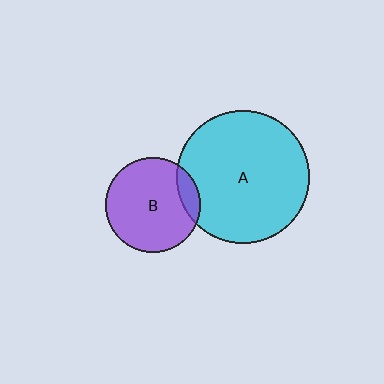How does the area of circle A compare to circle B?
Approximately 2.0 times.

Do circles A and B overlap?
Yes.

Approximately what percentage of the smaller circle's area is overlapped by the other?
Approximately 10%.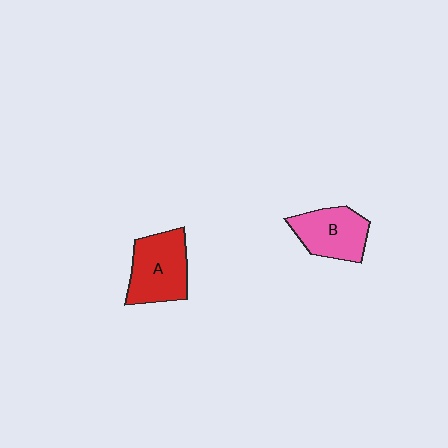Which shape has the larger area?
Shape A (red).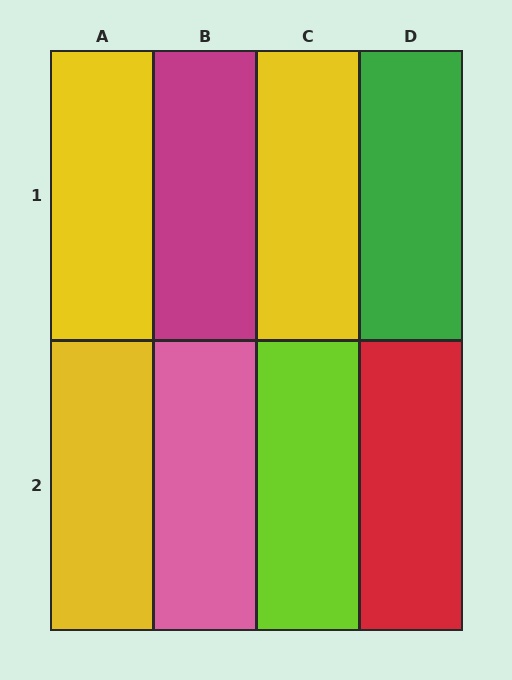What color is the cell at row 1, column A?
Yellow.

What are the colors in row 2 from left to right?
Yellow, pink, lime, red.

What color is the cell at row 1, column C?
Yellow.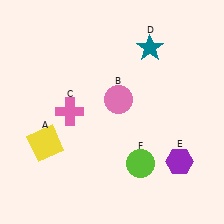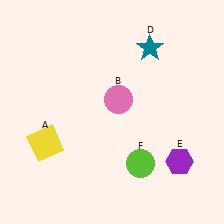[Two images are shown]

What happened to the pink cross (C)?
The pink cross (C) was removed in Image 2. It was in the top-left area of Image 1.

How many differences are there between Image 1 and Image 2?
There is 1 difference between the two images.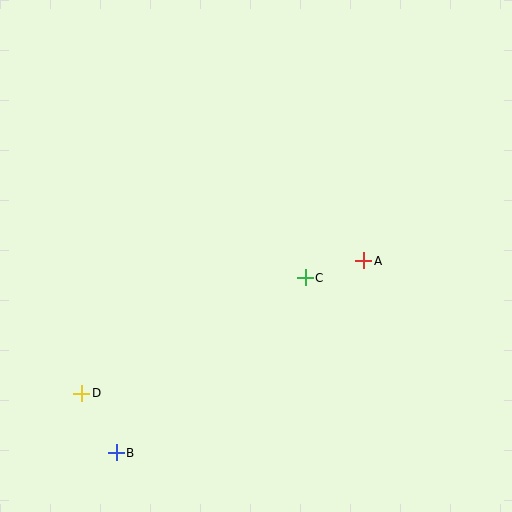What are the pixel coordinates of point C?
Point C is at (305, 278).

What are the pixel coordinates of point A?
Point A is at (364, 261).